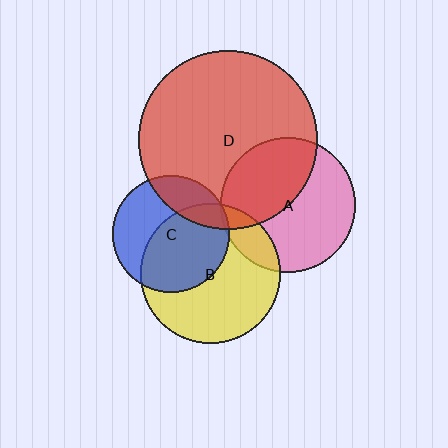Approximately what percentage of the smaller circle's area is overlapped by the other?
Approximately 45%.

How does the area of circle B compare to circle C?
Approximately 1.4 times.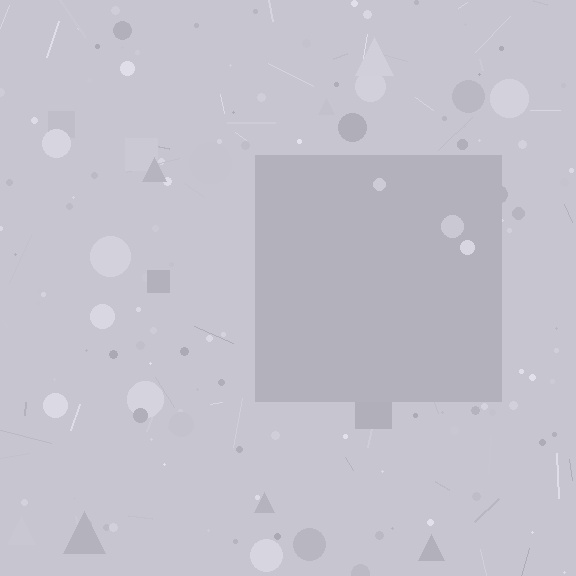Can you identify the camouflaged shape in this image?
The camouflaged shape is a square.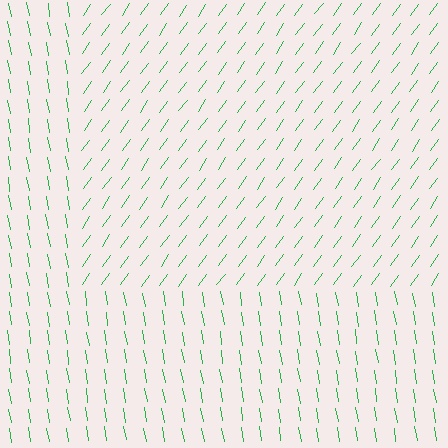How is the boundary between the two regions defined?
The boundary is defined purely by a change in line orientation (approximately 45 degrees difference). All lines are the same color and thickness.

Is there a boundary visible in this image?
Yes, there is a texture boundary formed by a change in line orientation.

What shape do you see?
I see a rectangle.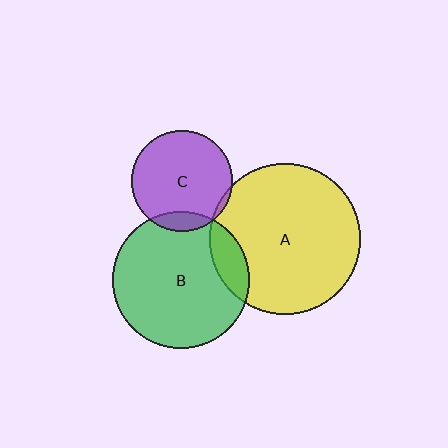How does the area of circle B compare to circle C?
Approximately 1.9 times.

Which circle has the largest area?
Circle A (yellow).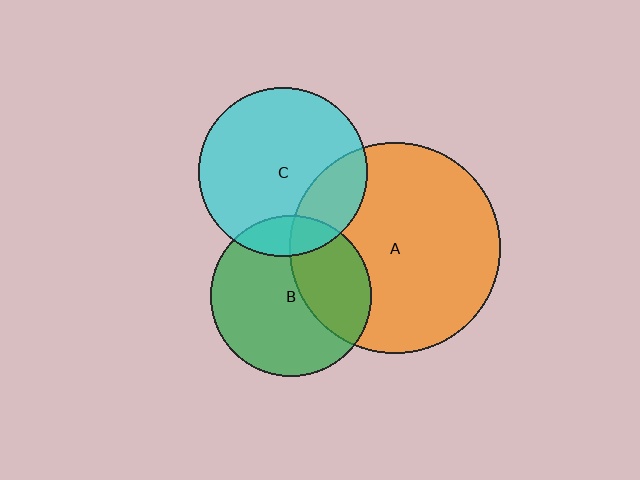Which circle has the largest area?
Circle A (orange).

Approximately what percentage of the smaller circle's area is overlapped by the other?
Approximately 15%.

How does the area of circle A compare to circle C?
Approximately 1.6 times.